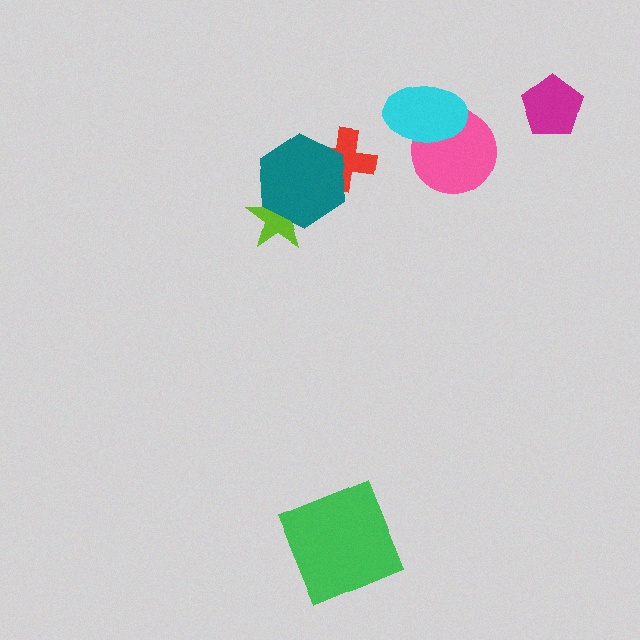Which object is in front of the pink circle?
The cyan ellipse is in front of the pink circle.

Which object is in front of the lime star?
The teal hexagon is in front of the lime star.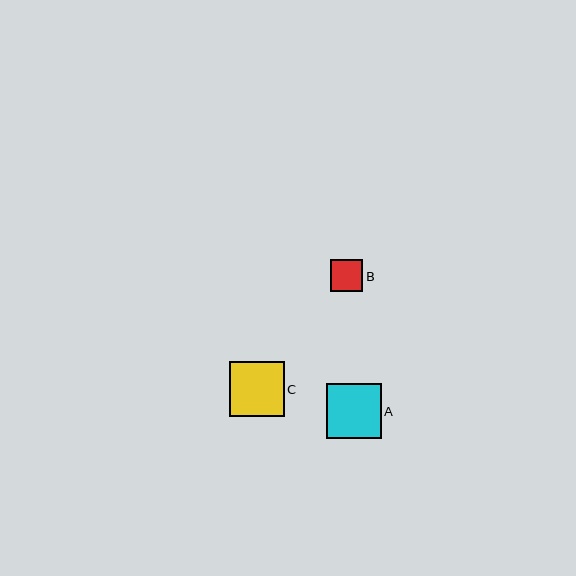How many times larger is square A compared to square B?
Square A is approximately 1.7 times the size of square B.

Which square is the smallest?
Square B is the smallest with a size of approximately 32 pixels.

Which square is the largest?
Square C is the largest with a size of approximately 55 pixels.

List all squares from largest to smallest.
From largest to smallest: C, A, B.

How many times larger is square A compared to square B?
Square A is approximately 1.7 times the size of square B.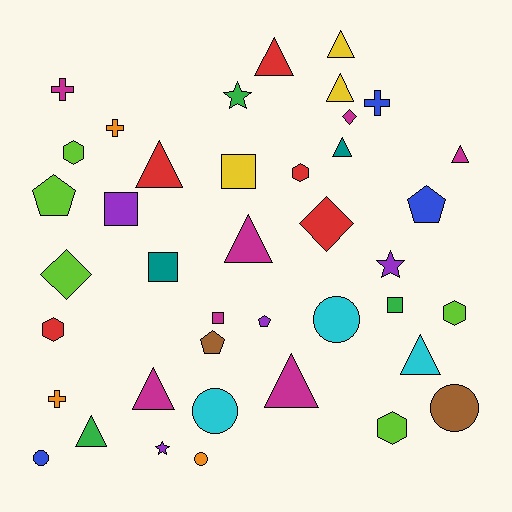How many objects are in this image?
There are 40 objects.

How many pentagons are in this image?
There are 4 pentagons.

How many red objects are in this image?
There are 5 red objects.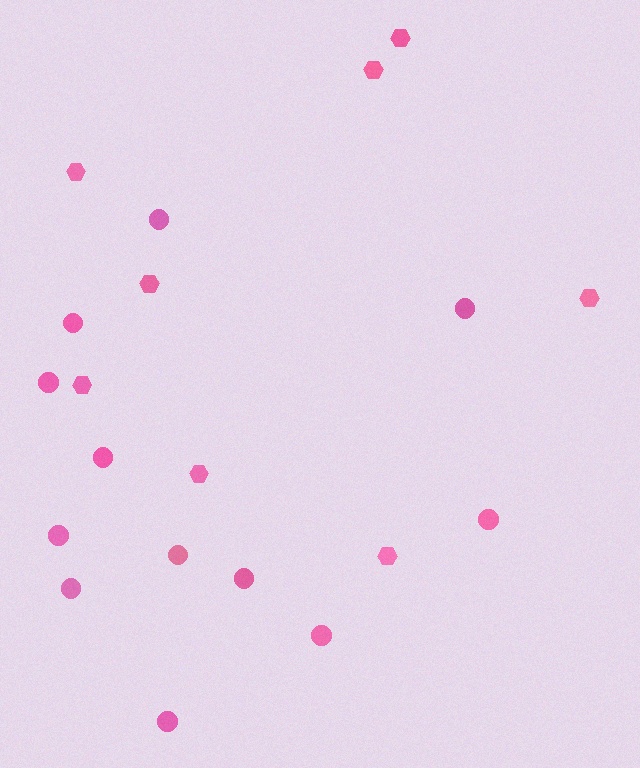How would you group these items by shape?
There are 2 groups: one group of hexagons (8) and one group of circles (12).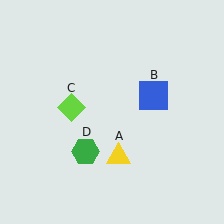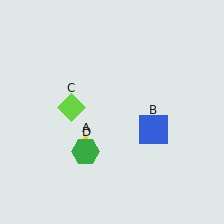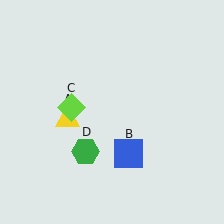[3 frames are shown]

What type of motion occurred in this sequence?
The yellow triangle (object A), blue square (object B) rotated clockwise around the center of the scene.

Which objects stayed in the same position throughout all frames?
Lime diamond (object C) and green hexagon (object D) remained stationary.